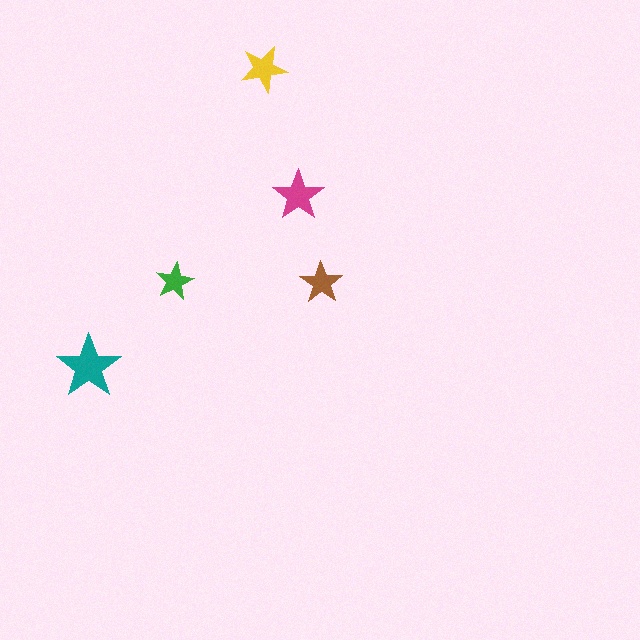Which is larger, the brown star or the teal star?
The teal one.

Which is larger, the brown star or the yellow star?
The yellow one.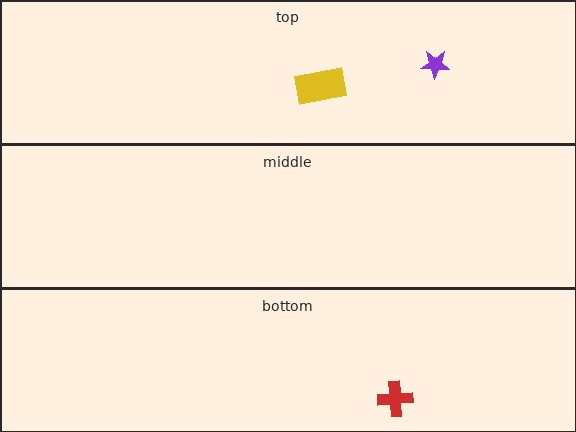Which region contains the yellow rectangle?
The top region.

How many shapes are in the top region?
2.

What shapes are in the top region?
The purple star, the yellow rectangle.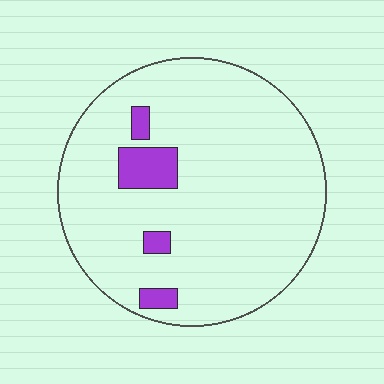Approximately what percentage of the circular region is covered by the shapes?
Approximately 10%.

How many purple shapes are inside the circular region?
4.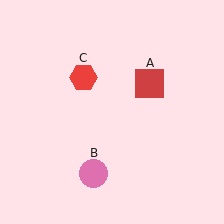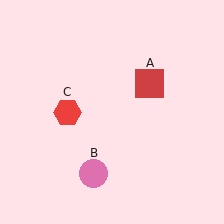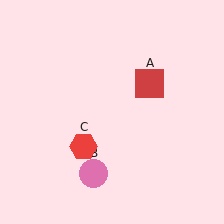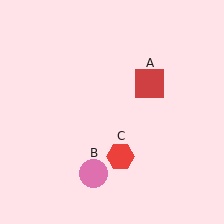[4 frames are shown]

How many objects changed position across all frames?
1 object changed position: red hexagon (object C).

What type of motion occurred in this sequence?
The red hexagon (object C) rotated counterclockwise around the center of the scene.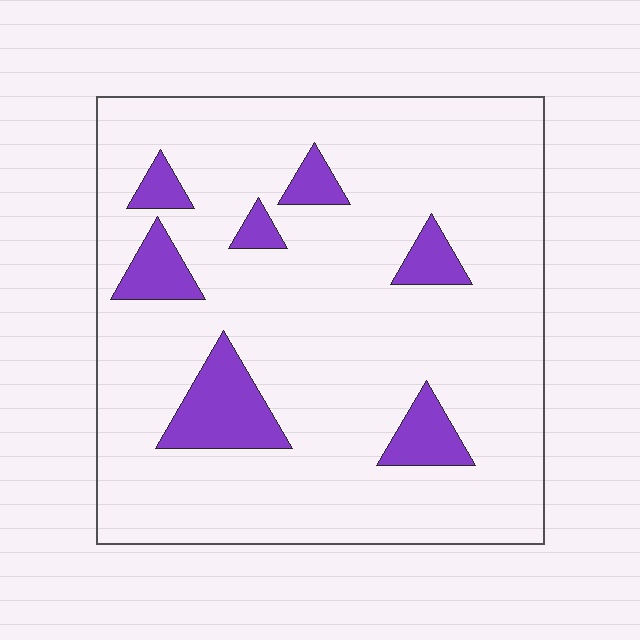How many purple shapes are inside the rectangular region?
7.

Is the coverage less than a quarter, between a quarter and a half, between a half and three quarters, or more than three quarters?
Less than a quarter.